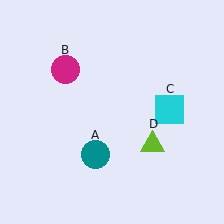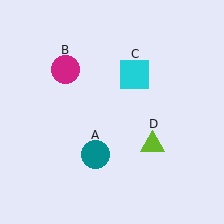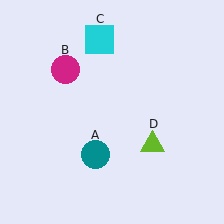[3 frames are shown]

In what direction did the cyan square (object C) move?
The cyan square (object C) moved up and to the left.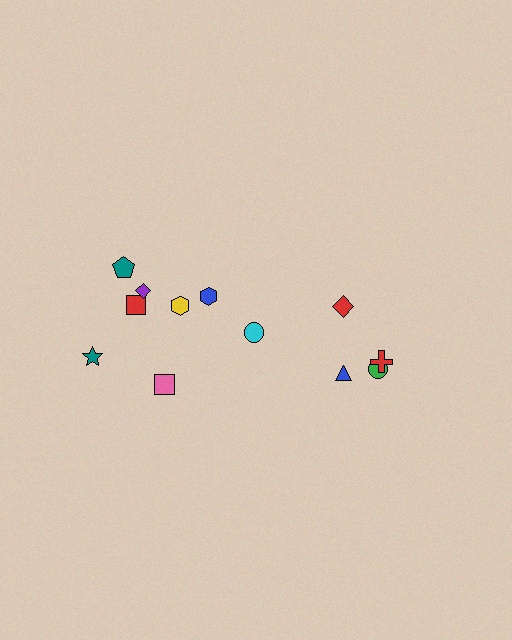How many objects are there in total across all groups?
There are 12 objects.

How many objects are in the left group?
There are 8 objects.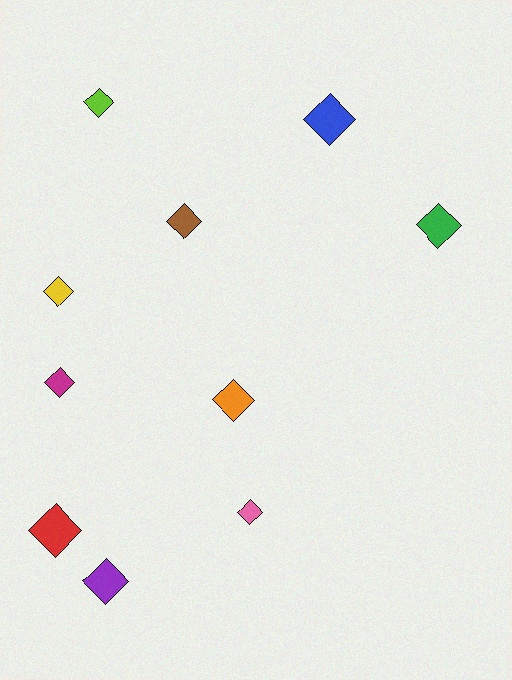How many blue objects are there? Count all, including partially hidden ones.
There is 1 blue object.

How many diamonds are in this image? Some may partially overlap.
There are 10 diamonds.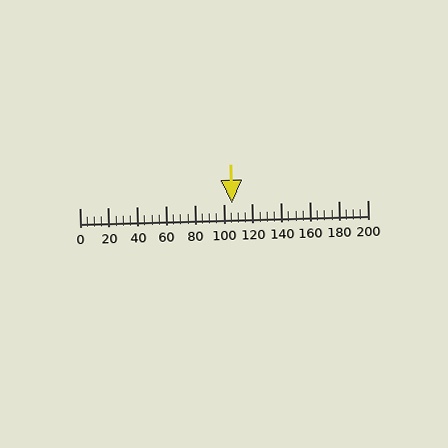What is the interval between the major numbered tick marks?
The major tick marks are spaced 20 units apart.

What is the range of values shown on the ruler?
The ruler shows values from 0 to 200.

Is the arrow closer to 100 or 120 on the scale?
The arrow is closer to 100.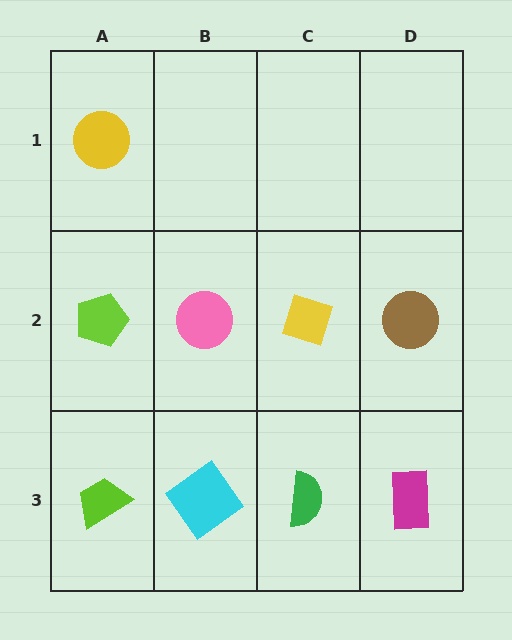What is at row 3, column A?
A lime trapezoid.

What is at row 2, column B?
A pink circle.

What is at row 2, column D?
A brown circle.